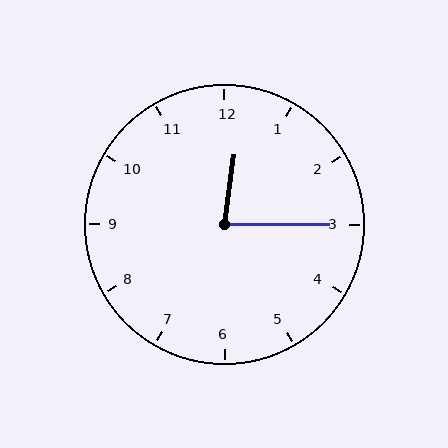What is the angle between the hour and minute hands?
Approximately 82 degrees.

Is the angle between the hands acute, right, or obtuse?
It is acute.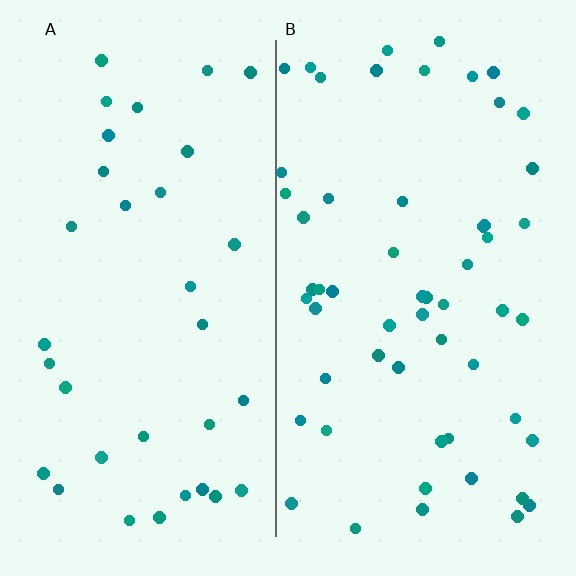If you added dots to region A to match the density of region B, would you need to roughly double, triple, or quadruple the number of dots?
Approximately double.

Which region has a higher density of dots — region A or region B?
B (the right).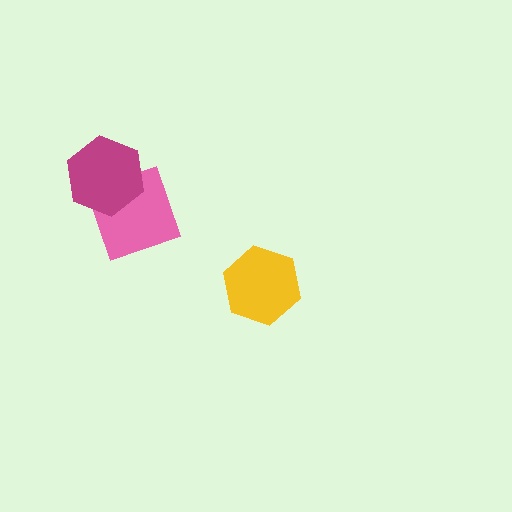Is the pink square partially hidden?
Yes, it is partially covered by another shape.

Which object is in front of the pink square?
The magenta hexagon is in front of the pink square.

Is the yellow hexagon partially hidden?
No, no other shape covers it.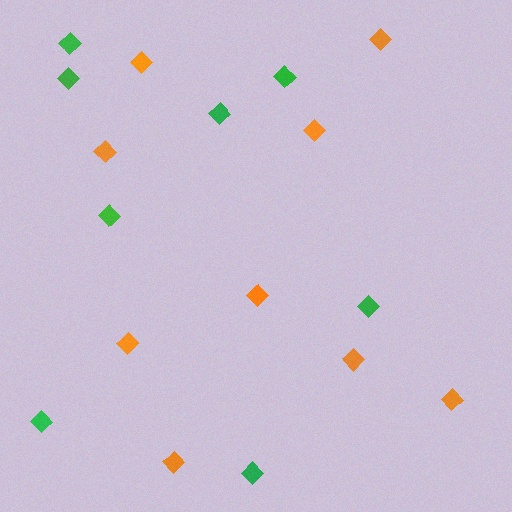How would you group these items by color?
There are 2 groups: one group of orange diamonds (9) and one group of green diamonds (8).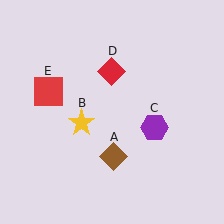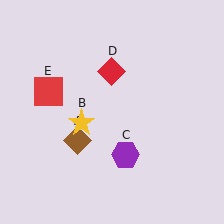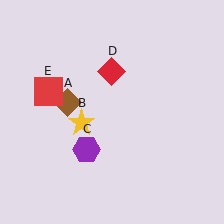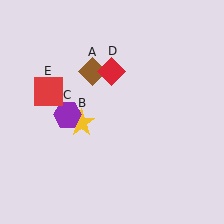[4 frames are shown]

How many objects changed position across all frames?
2 objects changed position: brown diamond (object A), purple hexagon (object C).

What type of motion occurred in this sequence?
The brown diamond (object A), purple hexagon (object C) rotated clockwise around the center of the scene.